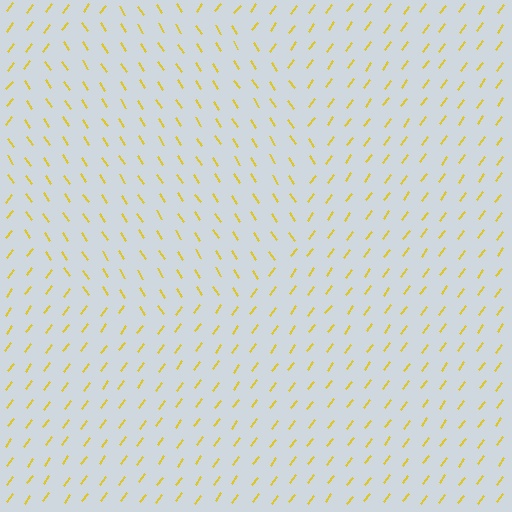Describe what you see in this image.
The image is filled with small yellow line segments. A circle region in the image has lines oriented differently from the surrounding lines, creating a visible texture boundary.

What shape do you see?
I see a circle.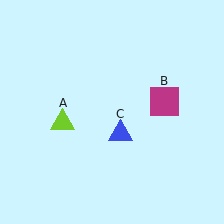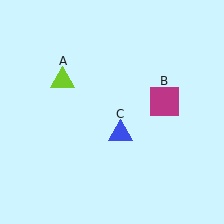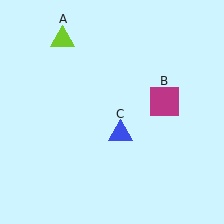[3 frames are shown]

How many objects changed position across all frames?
1 object changed position: lime triangle (object A).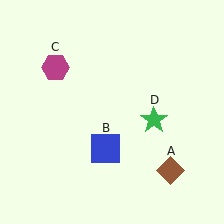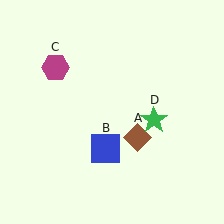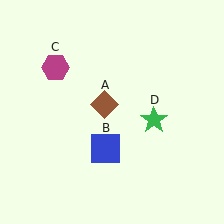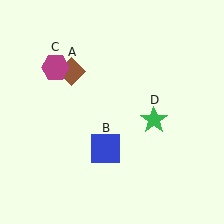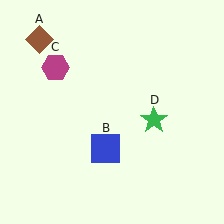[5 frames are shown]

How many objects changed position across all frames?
1 object changed position: brown diamond (object A).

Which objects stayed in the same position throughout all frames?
Blue square (object B) and magenta hexagon (object C) and green star (object D) remained stationary.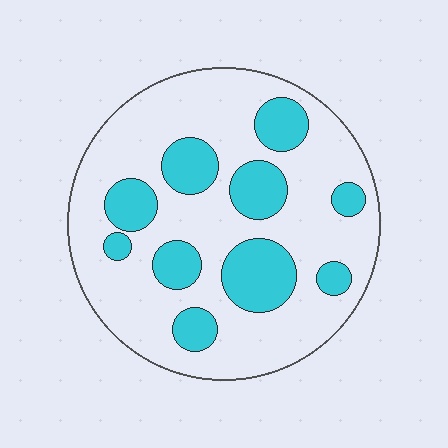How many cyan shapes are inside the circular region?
10.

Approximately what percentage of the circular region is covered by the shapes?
Approximately 25%.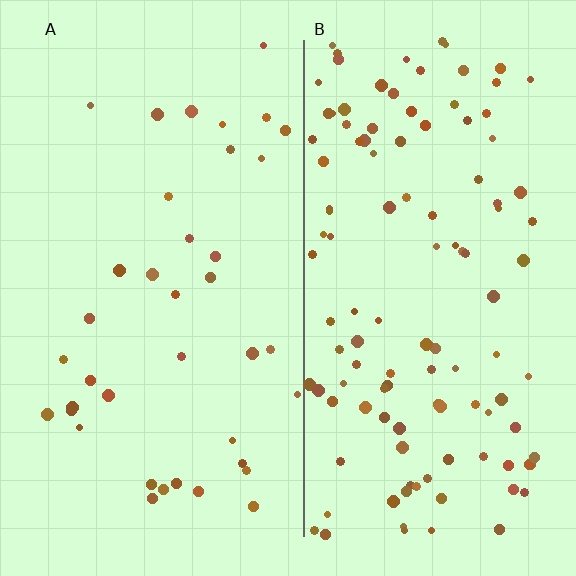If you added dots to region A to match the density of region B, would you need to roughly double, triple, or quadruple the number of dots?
Approximately triple.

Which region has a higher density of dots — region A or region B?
B (the right).